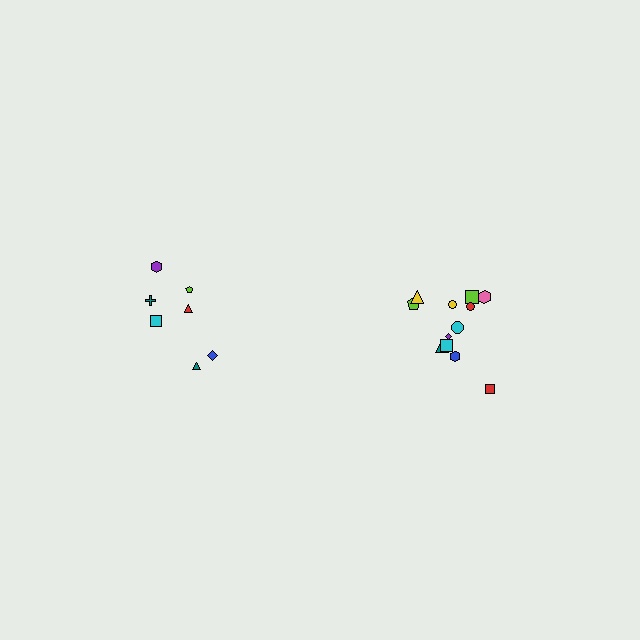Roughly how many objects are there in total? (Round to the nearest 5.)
Roughly 20 objects in total.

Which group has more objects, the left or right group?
The right group.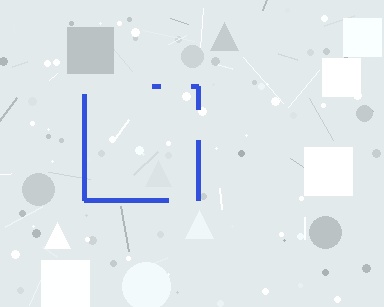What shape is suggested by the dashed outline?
The dashed outline suggests a square.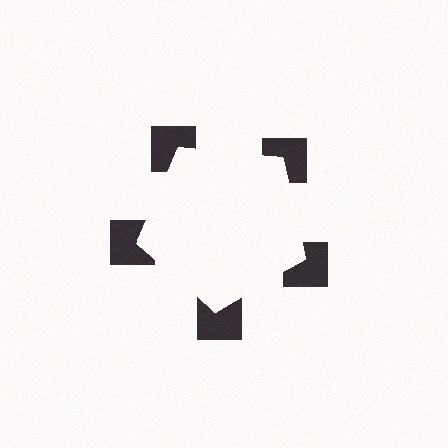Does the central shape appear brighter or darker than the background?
It typically appears slightly brighter than the background, even though no actual brightness change is drawn.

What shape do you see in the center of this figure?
An illusory pentagon — its edges are inferred from the aligned wedge cuts in the notched squares, not physically drawn.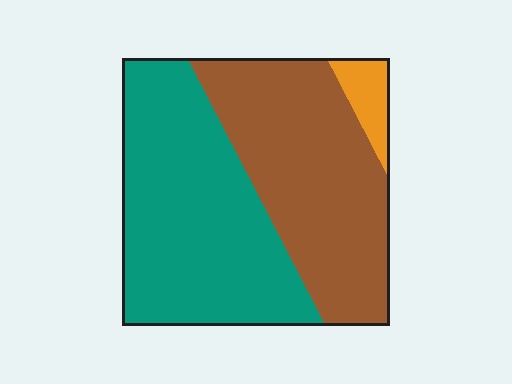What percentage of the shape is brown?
Brown covers about 45% of the shape.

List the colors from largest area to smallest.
From largest to smallest: teal, brown, orange.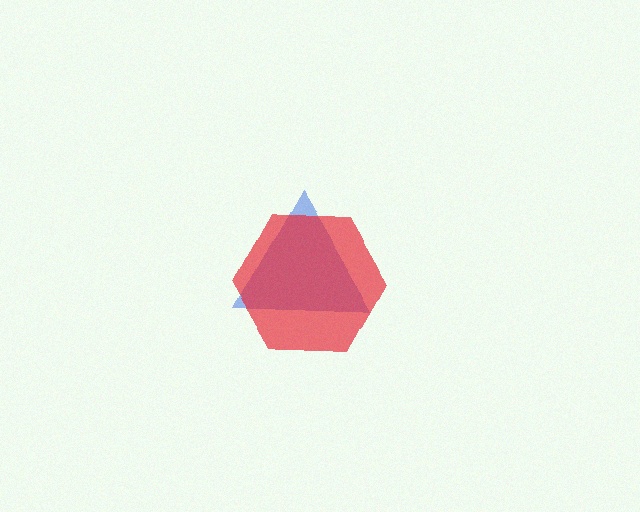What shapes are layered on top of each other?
The layered shapes are: a blue triangle, a red hexagon.